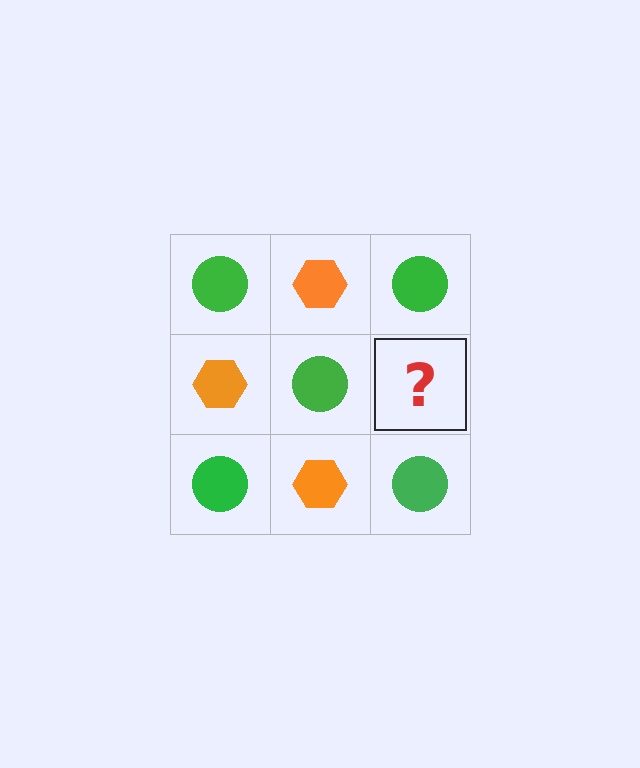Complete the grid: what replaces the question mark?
The question mark should be replaced with an orange hexagon.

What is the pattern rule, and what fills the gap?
The rule is that it alternates green circle and orange hexagon in a checkerboard pattern. The gap should be filled with an orange hexagon.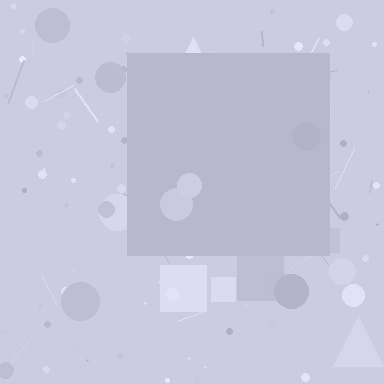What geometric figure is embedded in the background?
A square is embedded in the background.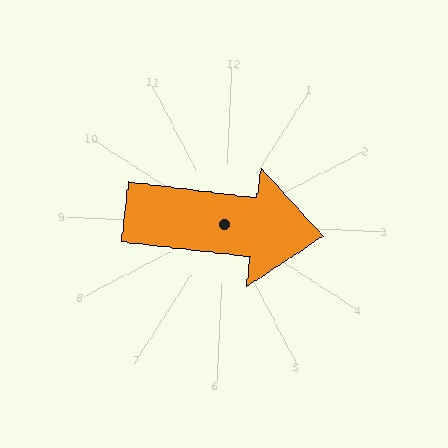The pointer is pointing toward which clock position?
Roughly 3 o'clock.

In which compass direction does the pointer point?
East.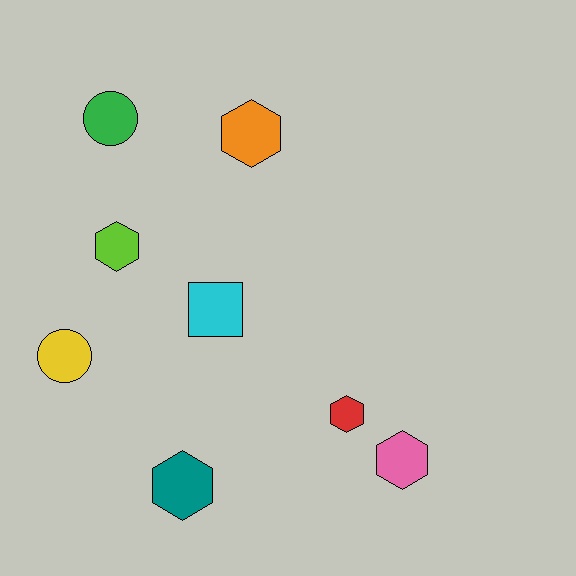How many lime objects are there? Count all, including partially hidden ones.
There is 1 lime object.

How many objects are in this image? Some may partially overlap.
There are 8 objects.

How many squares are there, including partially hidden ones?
There is 1 square.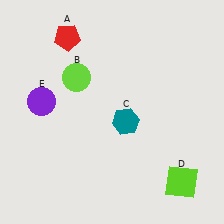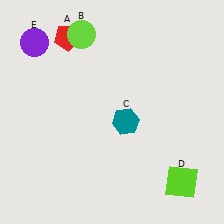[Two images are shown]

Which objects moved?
The objects that moved are: the lime circle (B), the purple circle (E).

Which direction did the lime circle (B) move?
The lime circle (B) moved up.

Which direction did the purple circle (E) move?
The purple circle (E) moved up.